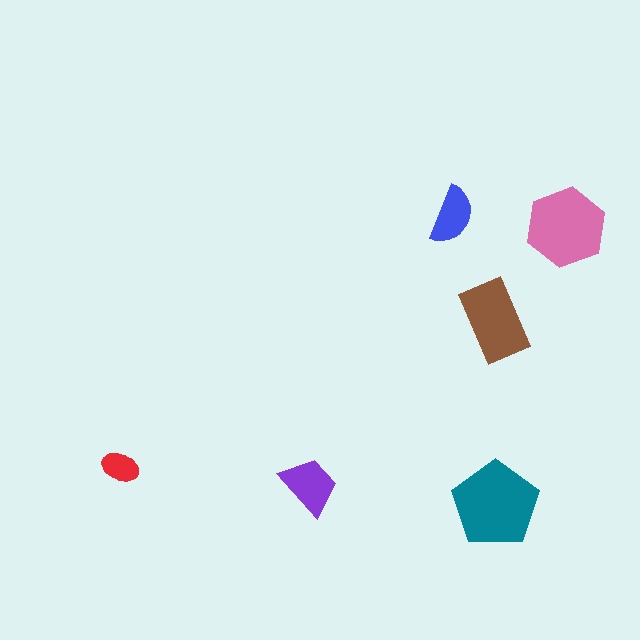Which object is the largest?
The teal pentagon.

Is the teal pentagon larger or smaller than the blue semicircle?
Larger.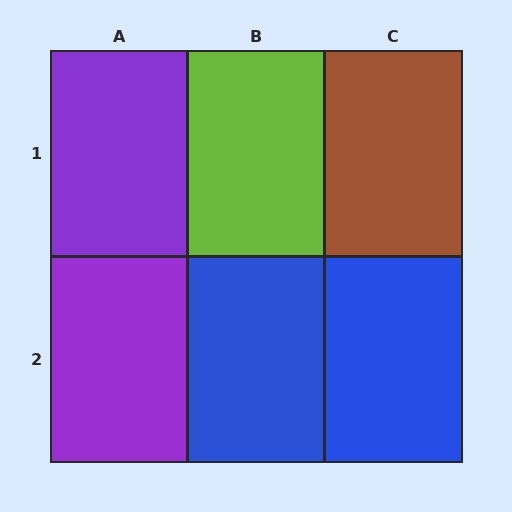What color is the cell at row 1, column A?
Purple.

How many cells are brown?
1 cell is brown.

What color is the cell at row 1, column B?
Lime.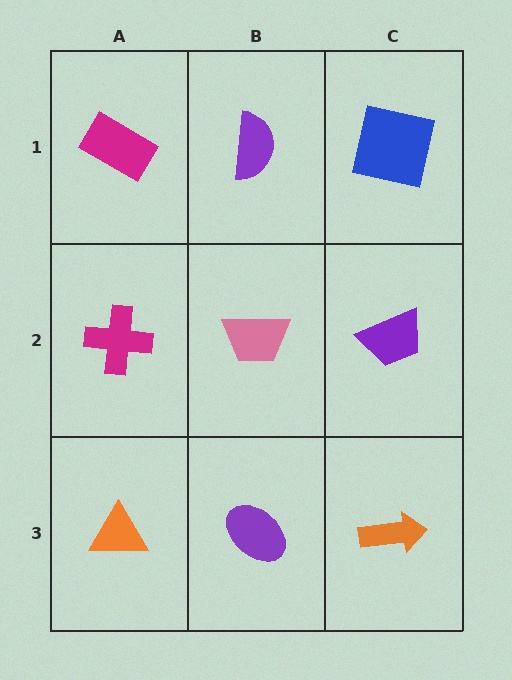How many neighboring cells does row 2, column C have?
3.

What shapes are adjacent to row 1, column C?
A purple trapezoid (row 2, column C), a purple semicircle (row 1, column B).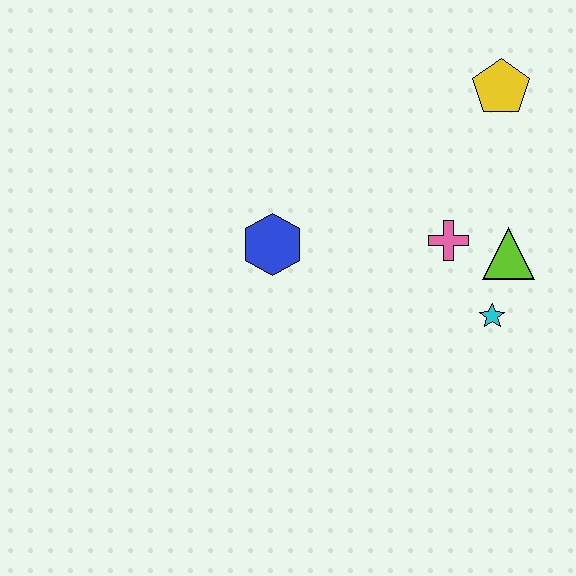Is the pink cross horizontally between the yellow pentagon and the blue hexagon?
Yes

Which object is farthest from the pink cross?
The blue hexagon is farthest from the pink cross.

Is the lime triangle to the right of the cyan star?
Yes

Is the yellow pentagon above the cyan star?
Yes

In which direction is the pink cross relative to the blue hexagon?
The pink cross is to the right of the blue hexagon.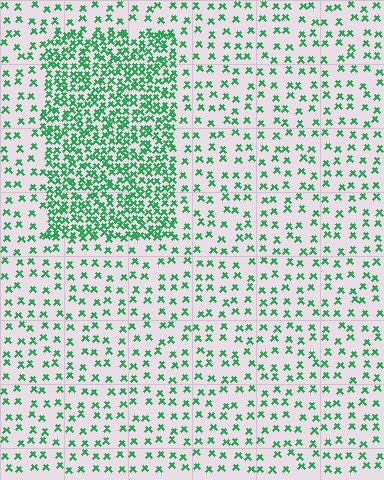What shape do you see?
I see a rectangle.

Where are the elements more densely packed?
The elements are more densely packed inside the rectangle boundary.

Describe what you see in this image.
The image contains small green elements arranged at two different densities. A rectangle-shaped region is visible where the elements are more densely packed than the surrounding area.